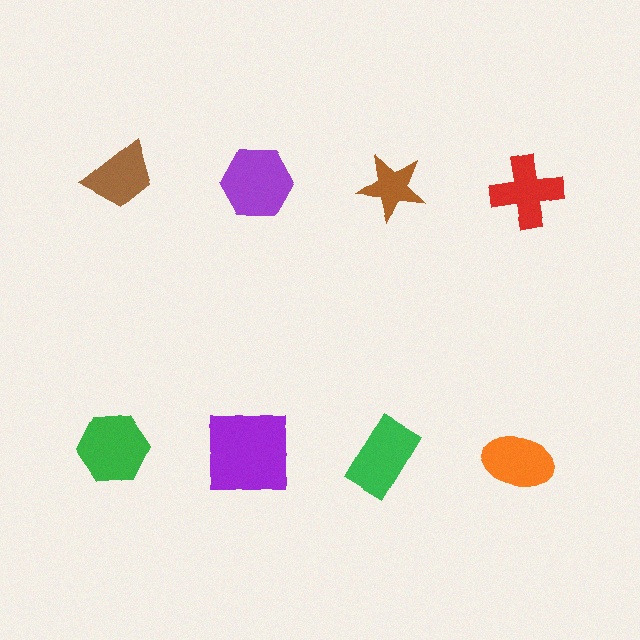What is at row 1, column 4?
A red cross.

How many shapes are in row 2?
4 shapes.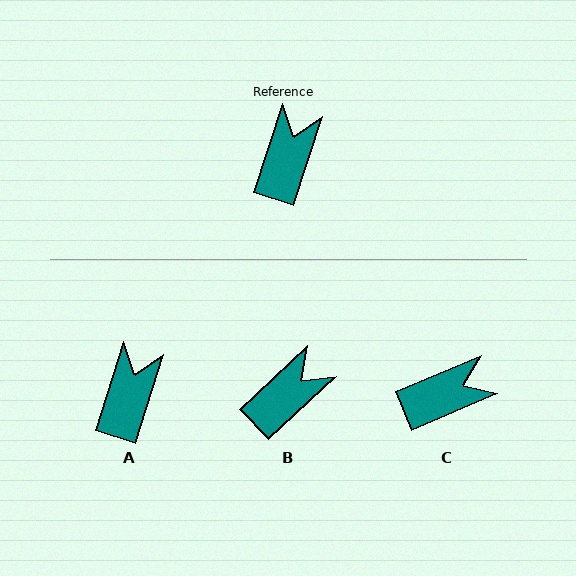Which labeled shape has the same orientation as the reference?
A.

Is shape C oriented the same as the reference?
No, it is off by about 49 degrees.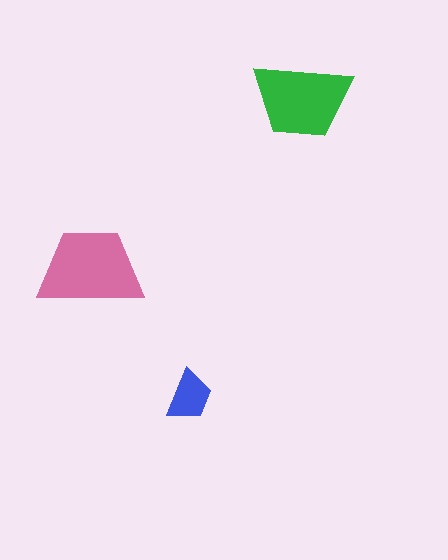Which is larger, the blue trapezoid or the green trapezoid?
The green one.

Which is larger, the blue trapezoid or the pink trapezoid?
The pink one.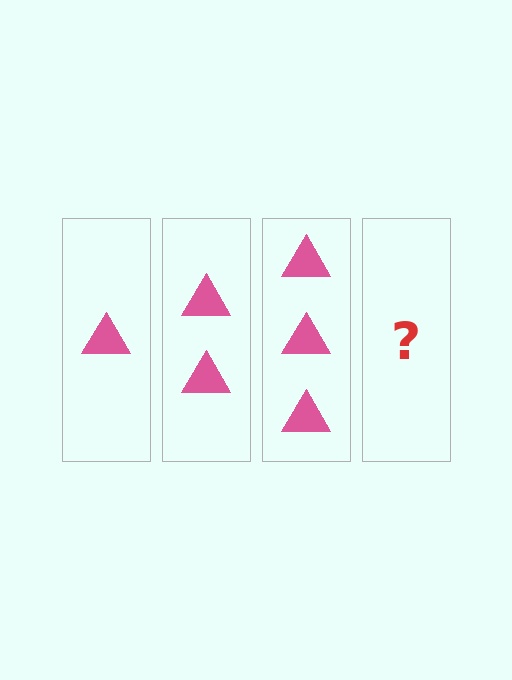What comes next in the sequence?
The next element should be 4 triangles.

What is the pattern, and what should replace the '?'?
The pattern is that each step adds one more triangle. The '?' should be 4 triangles.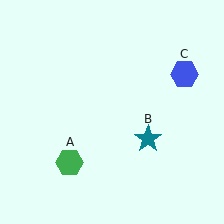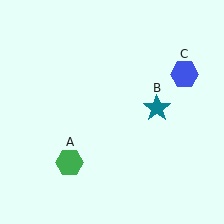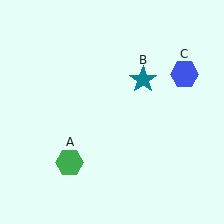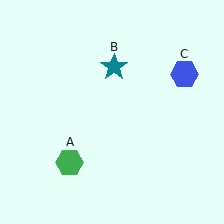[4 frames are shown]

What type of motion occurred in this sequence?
The teal star (object B) rotated counterclockwise around the center of the scene.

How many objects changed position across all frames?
1 object changed position: teal star (object B).